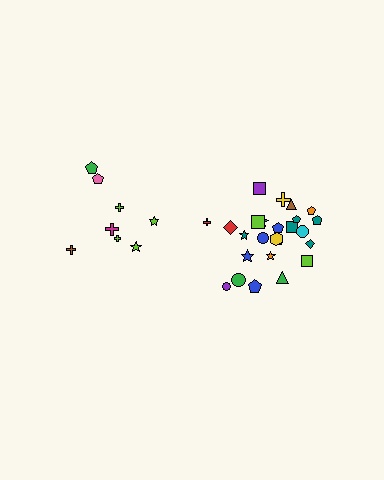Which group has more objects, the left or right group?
The right group.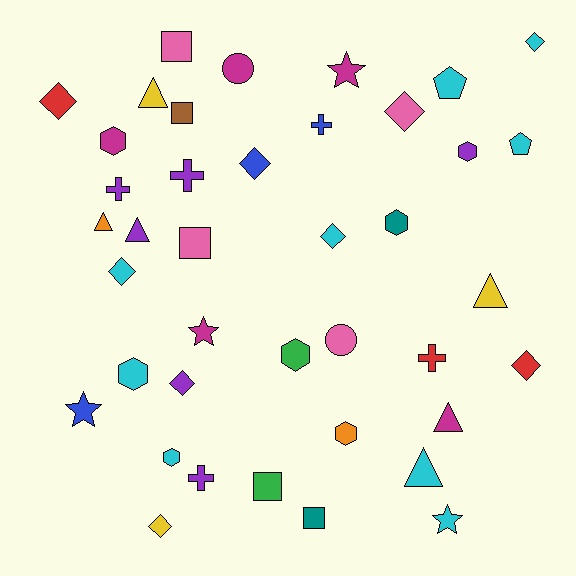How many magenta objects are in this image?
There are 5 magenta objects.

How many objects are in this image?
There are 40 objects.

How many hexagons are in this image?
There are 7 hexagons.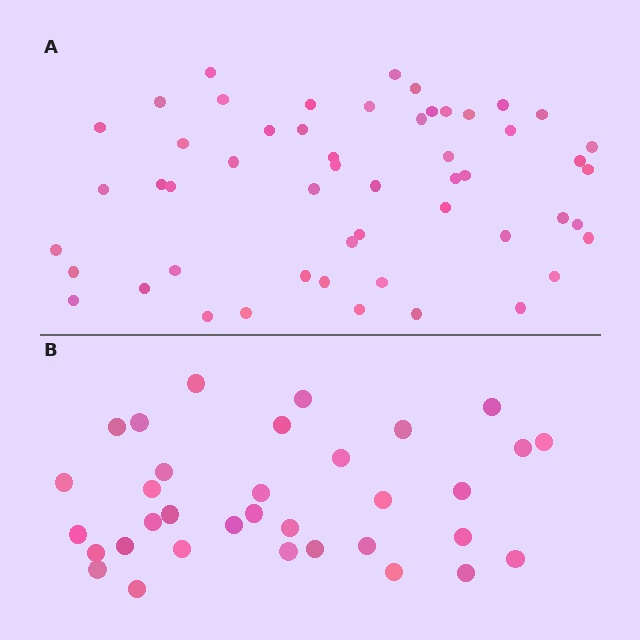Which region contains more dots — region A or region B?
Region A (the top region) has more dots.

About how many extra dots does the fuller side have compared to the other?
Region A has approximately 20 more dots than region B.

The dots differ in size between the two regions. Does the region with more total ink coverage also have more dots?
No. Region B has more total ink coverage because its dots are larger, but region A actually contains more individual dots. Total area can be misleading — the number of items is what matters here.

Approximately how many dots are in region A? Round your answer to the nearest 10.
About 50 dots. (The exact count is 53, which rounds to 50.)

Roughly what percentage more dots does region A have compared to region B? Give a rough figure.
About 55% more.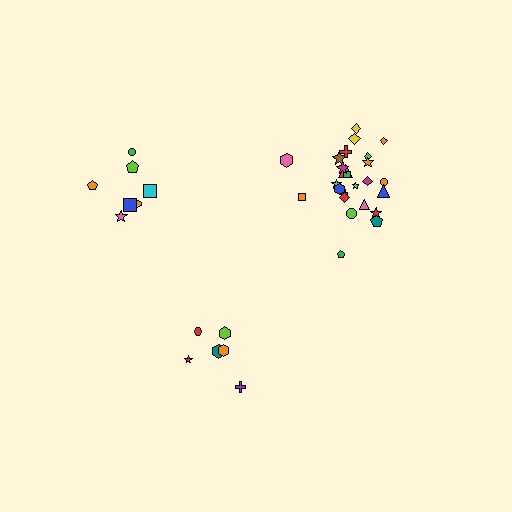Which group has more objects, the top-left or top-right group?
The top-right group.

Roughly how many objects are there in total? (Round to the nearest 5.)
Roughly 40 objects in total.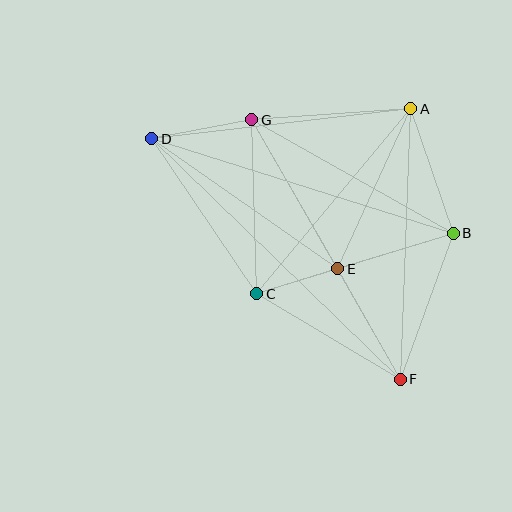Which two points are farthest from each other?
Points D and F are farthest from each other.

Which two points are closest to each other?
Points C and E are closest to each other.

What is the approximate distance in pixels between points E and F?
The distance between E and F is approximately 127 pixels.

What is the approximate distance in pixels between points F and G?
The distance between F and G is approximately 299 pixels.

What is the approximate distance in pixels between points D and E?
The distance between D and E is approximately 227 pixels.